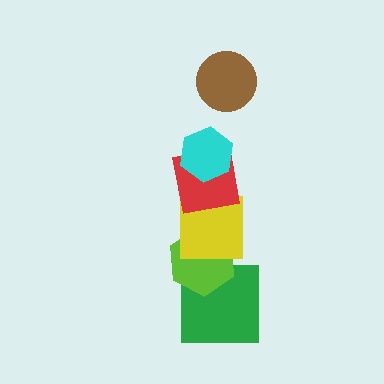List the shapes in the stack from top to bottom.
From top to bottom: the brown circle, the cyan hexagon, the red square, the yellow square, the lime hexagon, the green square.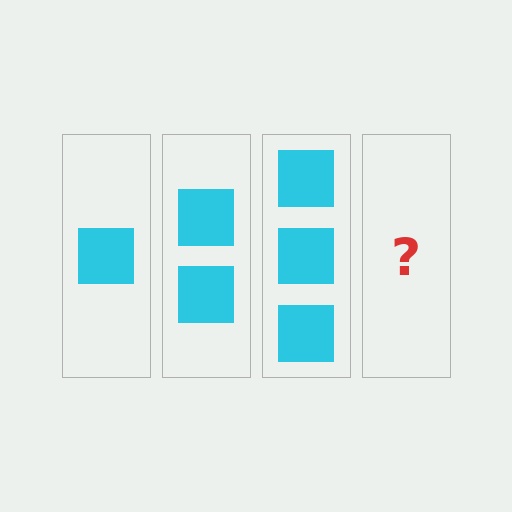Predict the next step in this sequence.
The next step is 4 squares.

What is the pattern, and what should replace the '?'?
The pattern is that each step adds one more square. The '?' should be 4 squares.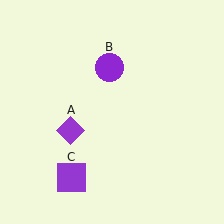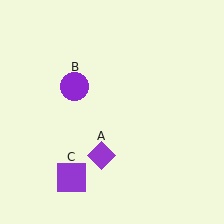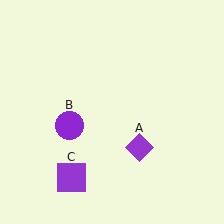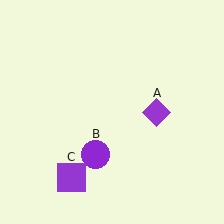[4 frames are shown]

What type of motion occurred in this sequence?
The purple diamond (object A), purple circle (object B) rotated counterclockwise around the center of the scene.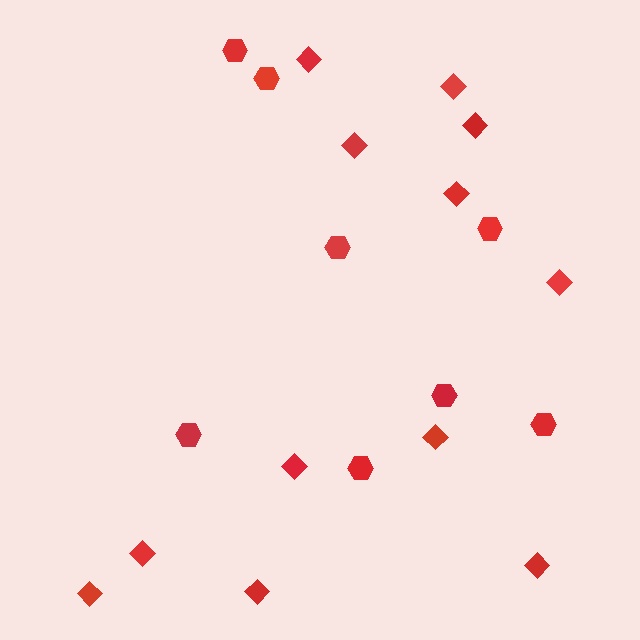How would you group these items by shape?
There are 2 groups: one group of diamonds (12) and one group of hexagons (8).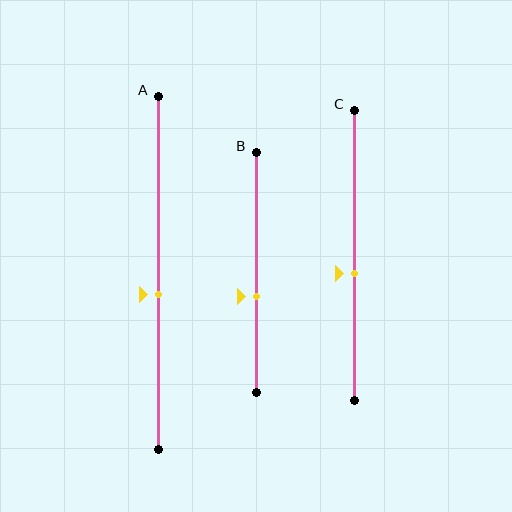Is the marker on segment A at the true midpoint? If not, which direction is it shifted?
No, the marker on segment A is shifted downward by about 6% of the segment length.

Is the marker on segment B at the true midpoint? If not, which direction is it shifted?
No, the marker on segment B is shifted downward by about 10% of the segment length.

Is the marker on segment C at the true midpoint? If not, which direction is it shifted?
No, the marker on segment C is shifted downward by about 6% of the segment length.